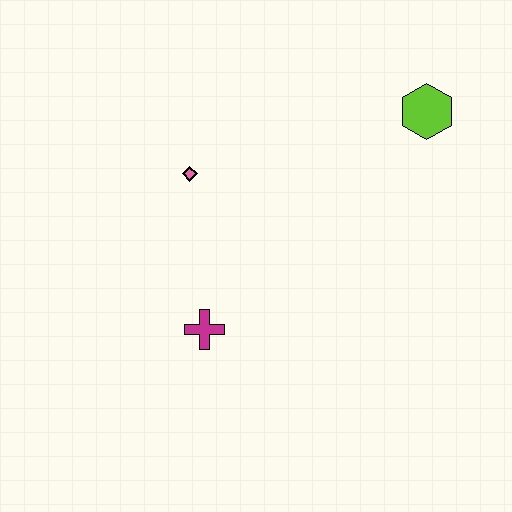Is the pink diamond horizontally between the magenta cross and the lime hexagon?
No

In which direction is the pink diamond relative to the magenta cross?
The pink diamond is above the magenta cross.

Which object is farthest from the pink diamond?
The lime hexagon is farthest from the pink diamond.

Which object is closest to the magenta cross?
The pink diamond is closest to the magenta cross.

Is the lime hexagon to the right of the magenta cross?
Yes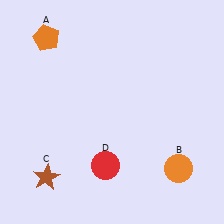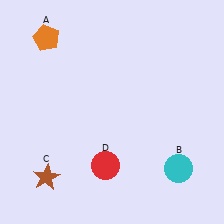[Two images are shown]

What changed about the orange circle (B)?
In Image 1, B is orange. In Image 2, it changed to cyan.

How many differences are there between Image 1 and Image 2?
There is 1 difference between the two images.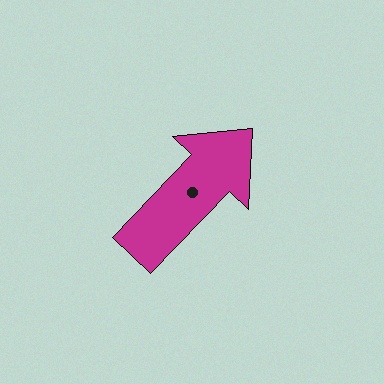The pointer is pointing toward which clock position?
Roughly 1 o'clock.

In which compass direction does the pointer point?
Northeast.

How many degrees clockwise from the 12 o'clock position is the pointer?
Approximately 44 degrees.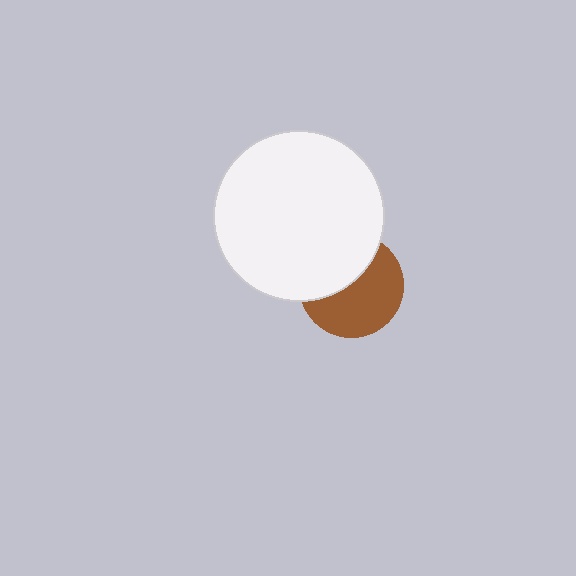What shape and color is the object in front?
The object in front is a white circle.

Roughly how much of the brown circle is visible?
About half of it is visible (roughly 58%).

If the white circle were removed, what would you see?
You would see the complete brown circle.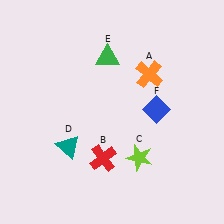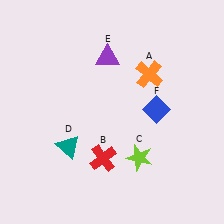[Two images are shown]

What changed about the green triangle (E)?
In Image 1, E is green. In Image 2, it changed to purple.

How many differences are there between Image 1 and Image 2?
There is 1 difference between the two images.